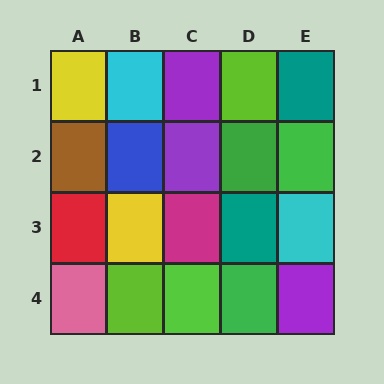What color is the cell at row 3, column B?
Yellow.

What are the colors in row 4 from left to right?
Pink, lime, lime, green, purple.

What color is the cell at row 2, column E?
Green.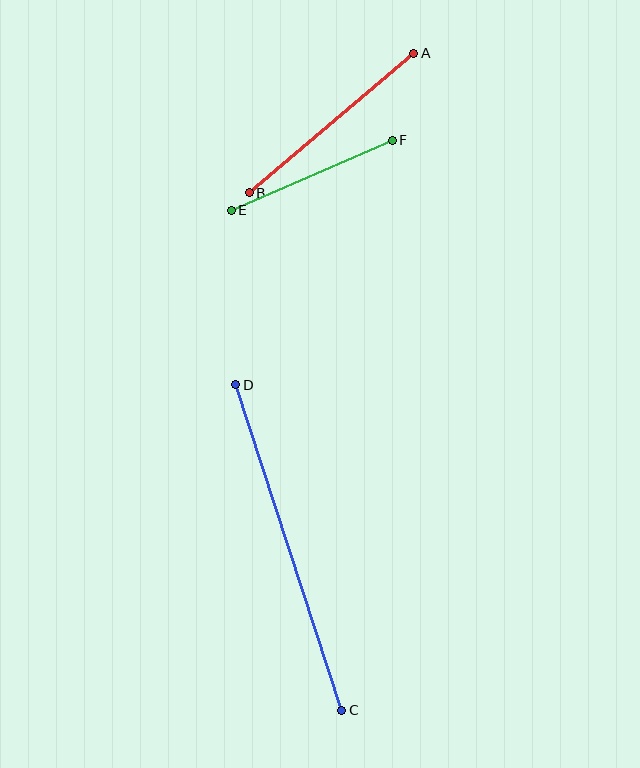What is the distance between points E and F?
The distance is approximately 176 pixels.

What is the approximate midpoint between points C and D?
The midpoint is at approximately (289, 548) pixels.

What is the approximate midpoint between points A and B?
The midpoint is at approximately (331, 123) pixels.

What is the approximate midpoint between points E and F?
The midpoint is at approximately (312, 175) pixels.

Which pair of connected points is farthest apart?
Points C and D are farthest apart.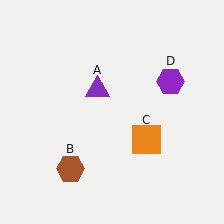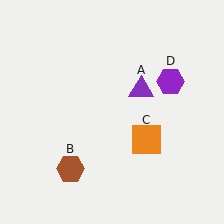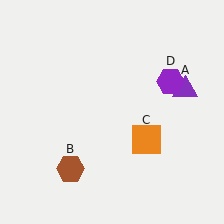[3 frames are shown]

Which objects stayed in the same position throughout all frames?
Brown hexagon (object B) and orange square (object C) and purple hexagon (object D) remained stationary.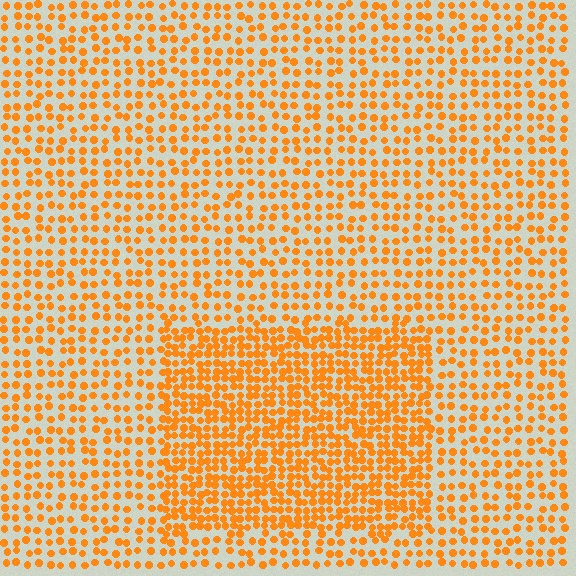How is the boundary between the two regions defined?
The boundary is defined by a change in element density (approximately 1.9x ratio). All elements are the same color, size, and shape.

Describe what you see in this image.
The image contains small orange elements arranged at two different densities. A rectangle-shaped region is visible where the elements are more densely packed than the surrounding area.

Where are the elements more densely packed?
The elements are more densely packed inside the rectangle boundary.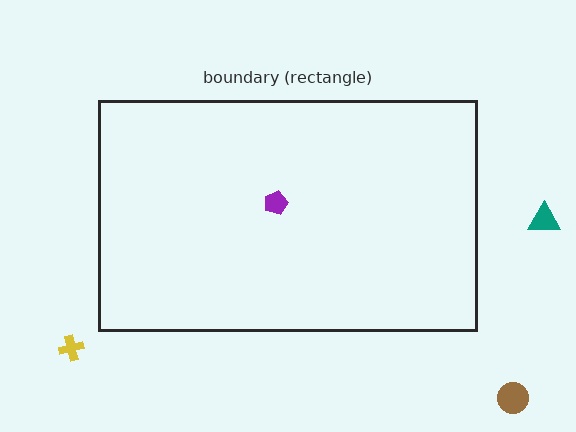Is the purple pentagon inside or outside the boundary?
Inside.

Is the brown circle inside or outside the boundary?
Outside.